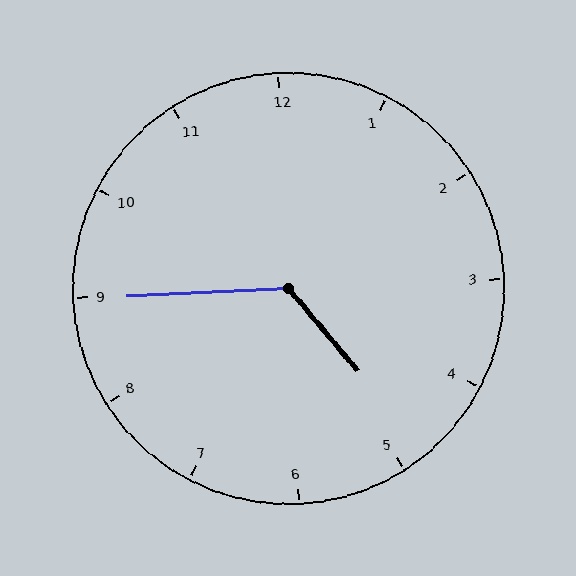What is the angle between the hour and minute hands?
Approximately 128 degrees.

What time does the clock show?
4:45.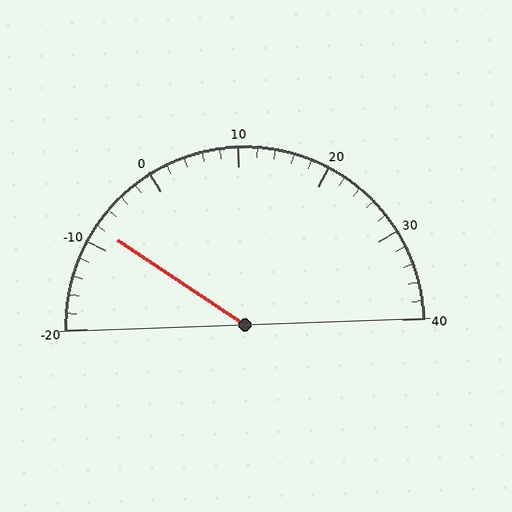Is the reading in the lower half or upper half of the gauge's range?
The reading is in the lower half of the range (-20 to 40).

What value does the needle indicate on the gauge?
The needle indicates approximately -8.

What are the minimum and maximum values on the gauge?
The gauge ranges from -20 to 40.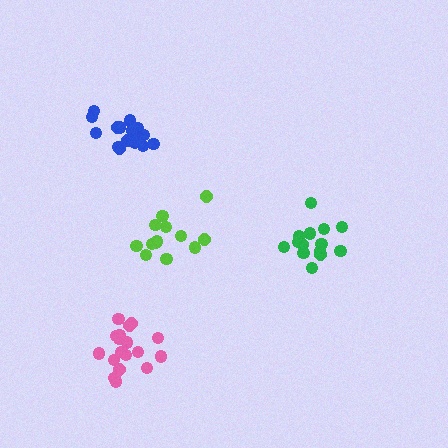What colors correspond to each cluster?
The clusters are colored: pink, green, lime, blue.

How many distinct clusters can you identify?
There are 4 distinct clusters.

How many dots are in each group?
Group 1: 18 dots, Group 2: 14 dots, Group 3: 13 dots, Group 4: 16 dots (61 total).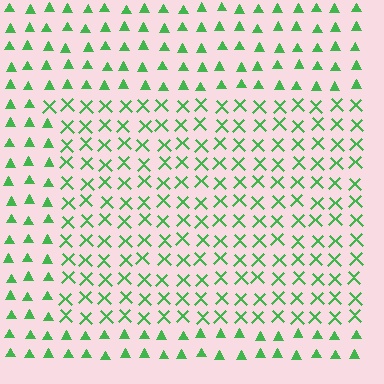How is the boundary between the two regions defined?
The boundary is defined by a change in element shape: X marks inside vs. triangles outside. All elements share the same color and spacing.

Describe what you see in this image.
The image is filled with small green elements arranged in a uniform grid. A rectangle-shaped region contains X marks, while the surrounding area contains triangles. The boundary is defined purely by the change in element shape.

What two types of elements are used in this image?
The image uses X marks inside the rectangle region and triangles outside it.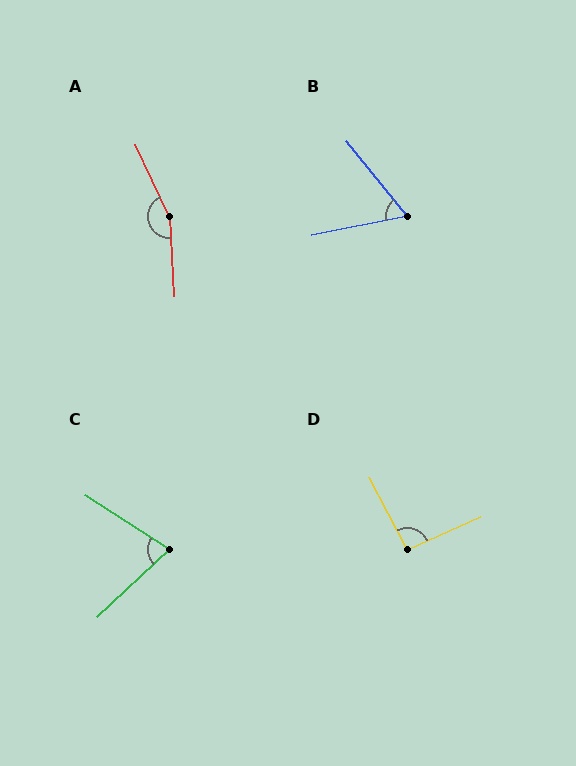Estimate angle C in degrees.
Approximately 76 degrees.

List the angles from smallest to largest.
B (62°), C (76°), D (93°), A (159°).